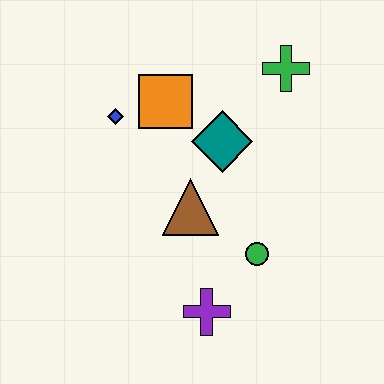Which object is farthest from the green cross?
The purple cross is farthest from the green cross.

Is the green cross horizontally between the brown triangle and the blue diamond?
No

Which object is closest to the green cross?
The teal diamond is closest to the green cross.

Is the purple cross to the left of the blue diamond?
No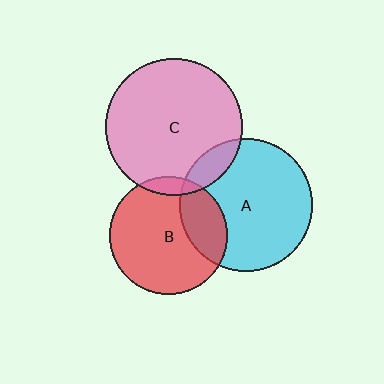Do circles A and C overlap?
Yes.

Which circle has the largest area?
Circle C (pink).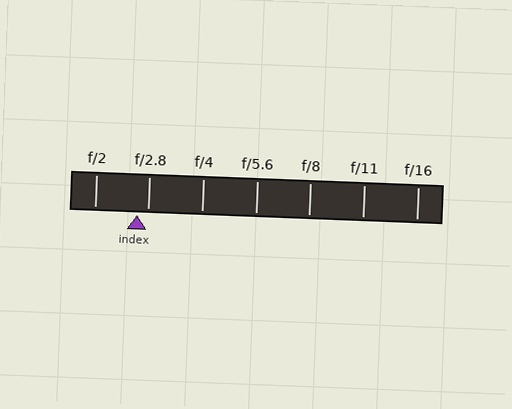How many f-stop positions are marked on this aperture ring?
There are 7 f-stop positions marked.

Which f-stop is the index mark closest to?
The index mark is closest to f/2.8.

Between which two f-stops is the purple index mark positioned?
The index mark is between f/2 and f/2.8.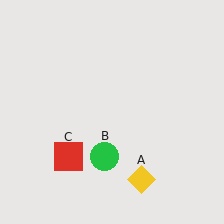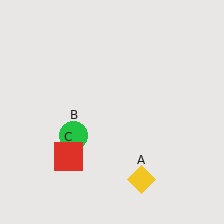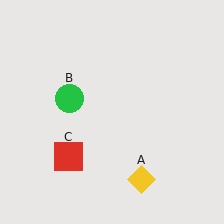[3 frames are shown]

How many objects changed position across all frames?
1 object changed position: green circle (object B).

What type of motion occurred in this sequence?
The green circle (object B) rotated clockwise around the center of the scene.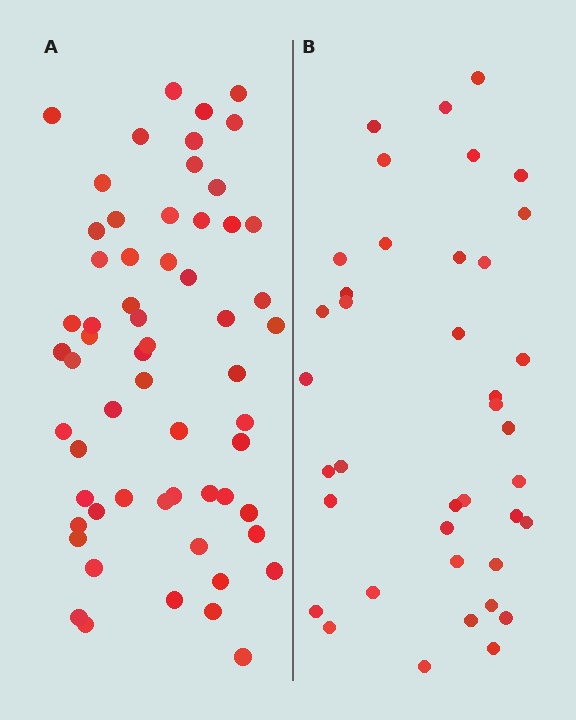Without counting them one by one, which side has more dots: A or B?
Region A (the left region) has more dots.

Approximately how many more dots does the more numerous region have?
Region A has approximately 20 more dots than region B.